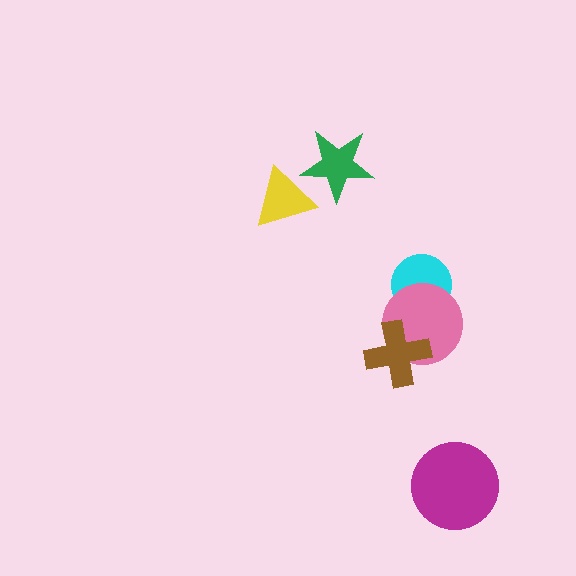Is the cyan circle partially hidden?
Yes, it is partially covered by another shape.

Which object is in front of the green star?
The yellow triangle is in front of the green star.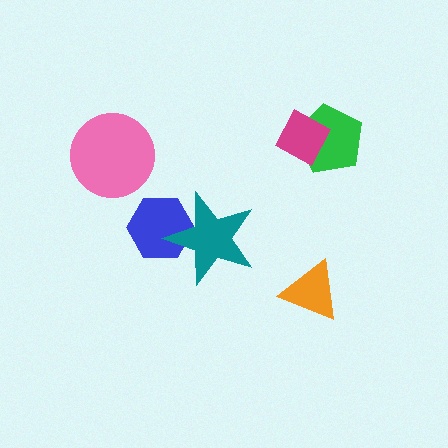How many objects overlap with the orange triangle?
0 objects overlap with the orange triangle.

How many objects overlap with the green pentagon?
1 object overlaps with the green pentagon.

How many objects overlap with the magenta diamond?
1 object overlaps with the magenta diamond.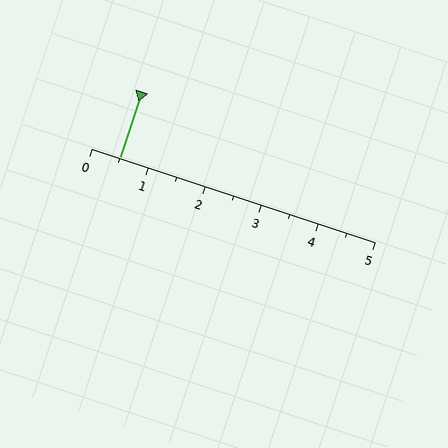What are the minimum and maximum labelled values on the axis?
The axis runs from 0 to 5.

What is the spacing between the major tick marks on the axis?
The major ticks are spaced 1 apart.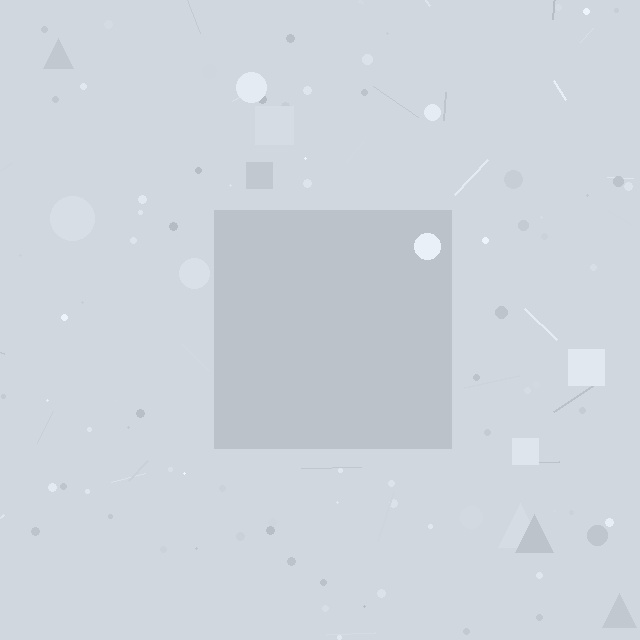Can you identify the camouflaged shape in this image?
The camouflaged shape is a square.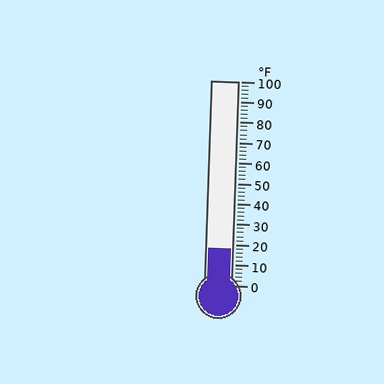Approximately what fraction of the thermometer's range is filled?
The thermometer is filled to approximately 20% of its range.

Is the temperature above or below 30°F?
The temperature is below 30°F.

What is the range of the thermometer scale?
The thermometer scale ranges from 0°F to 100°F.